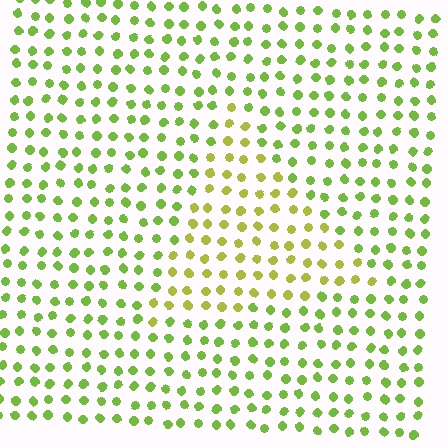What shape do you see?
I see a triangle.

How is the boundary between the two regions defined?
The boundary is defined purely by a slight shift in hue (about 29 degrees). Spacing, size, and orientation are identical on both sides.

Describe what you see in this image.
The image is filled with small lime elements in a uniform arrangement. A triangle-shaped region is visible where the elements are tinted to a slightly different hue, forming a subtle color boundary.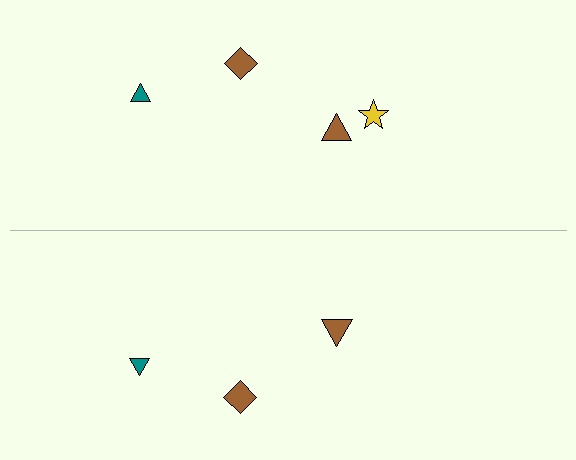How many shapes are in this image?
There are 7 shapes in this image.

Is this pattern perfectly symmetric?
No, the pattern is not perfectly symmetric. A yellow star is missing from the bottom side.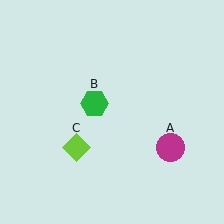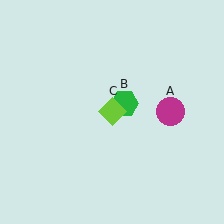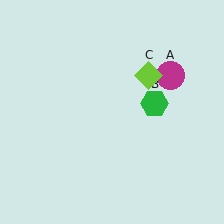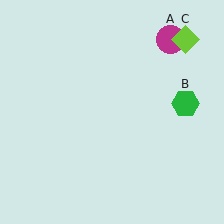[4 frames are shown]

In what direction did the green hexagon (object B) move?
The green hexagon (object B) moved right.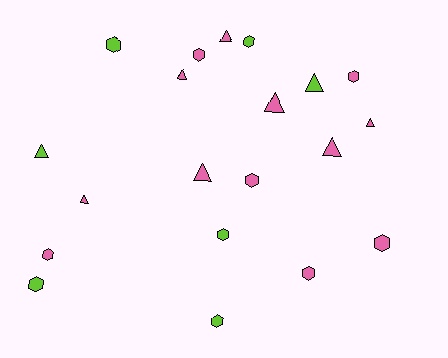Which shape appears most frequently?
Hexagon, with 11 objects.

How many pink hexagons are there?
There are 6 pink hexagons.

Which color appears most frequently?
Pink, with 13 objects.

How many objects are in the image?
There are 20 objects.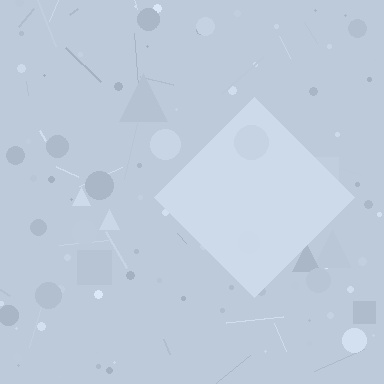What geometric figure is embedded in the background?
A diamond is embedded in the background.